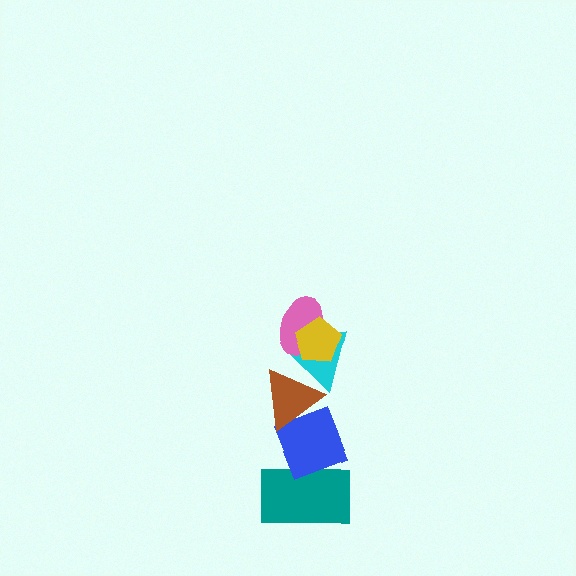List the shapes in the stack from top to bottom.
From top to bottom: the yellow pentagon, the pink ellipse, the cyan triangle, the brown triangle, the blue diamond, the teal rectangle.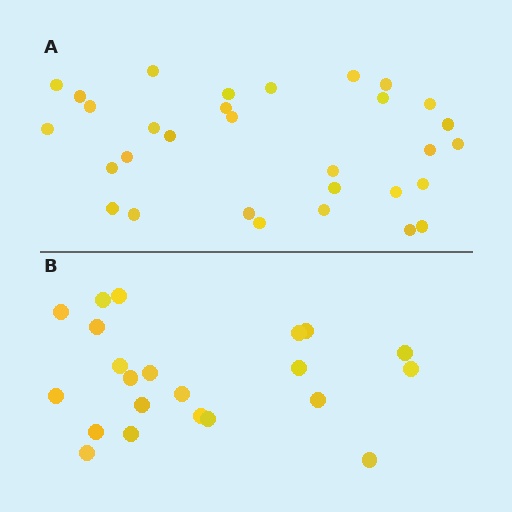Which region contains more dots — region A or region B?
Region A (the top region) has more dots.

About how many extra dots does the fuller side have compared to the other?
Region A has roughly 8 or so more dots than region B.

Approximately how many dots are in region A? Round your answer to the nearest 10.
About 30 dots. (The exact count is 31, which rounds to 30.)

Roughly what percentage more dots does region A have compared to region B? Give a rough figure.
About 40% more.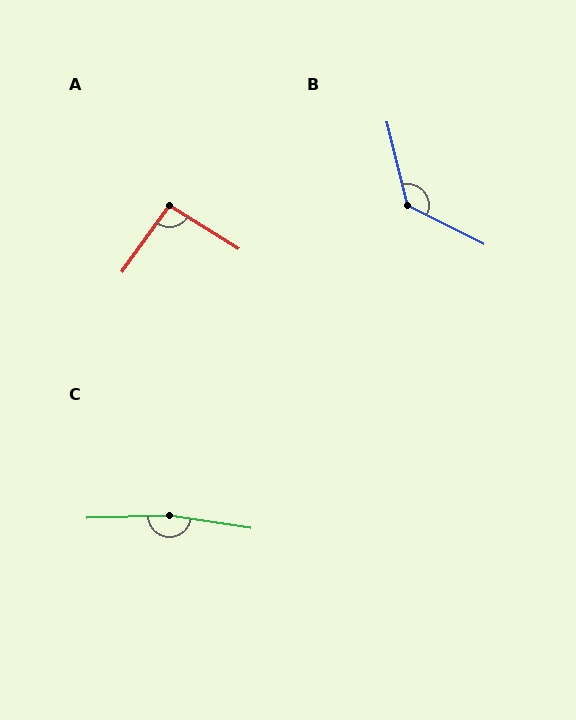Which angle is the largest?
C, at approximately 170 degrees.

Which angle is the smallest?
A, at approximately 93 degrees.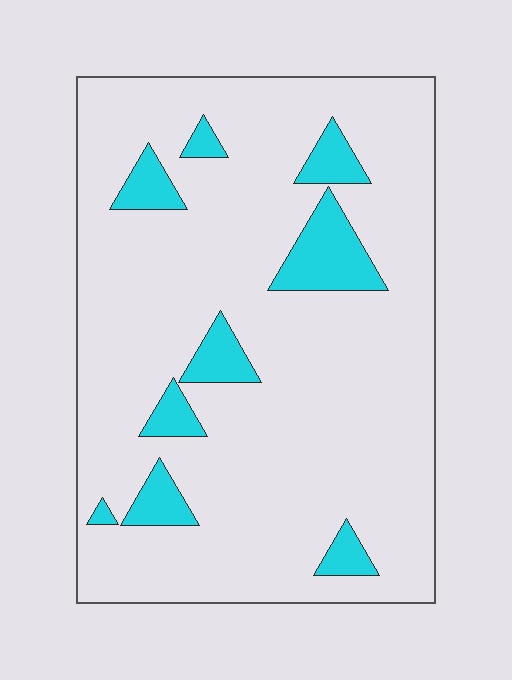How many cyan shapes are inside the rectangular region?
9.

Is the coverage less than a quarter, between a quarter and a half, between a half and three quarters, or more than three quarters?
Less than a quarter.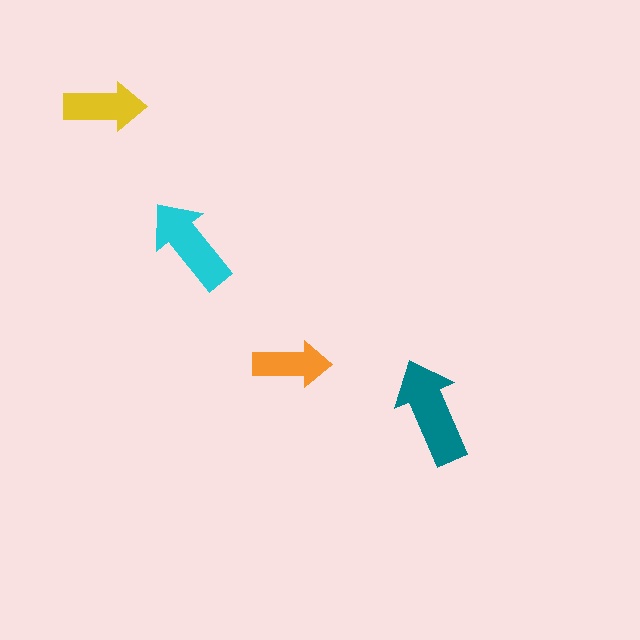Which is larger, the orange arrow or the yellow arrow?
The yellow one.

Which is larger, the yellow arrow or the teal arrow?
The teal one.